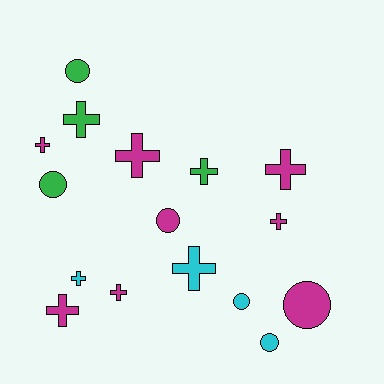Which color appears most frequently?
Magenta, with 8 objects.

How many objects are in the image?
There are 16 objects.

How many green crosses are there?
There are 2 green crosses.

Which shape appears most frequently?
Cross, with 10 objects.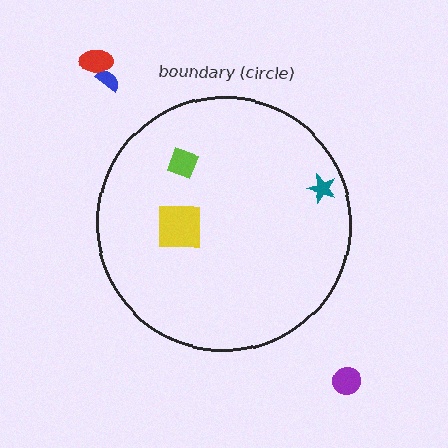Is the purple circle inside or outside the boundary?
Outside.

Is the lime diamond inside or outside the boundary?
Inside.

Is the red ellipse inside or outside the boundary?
Outside.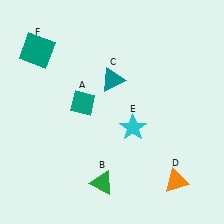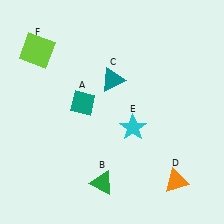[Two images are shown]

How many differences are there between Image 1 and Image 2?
There is 1 difference between the two images.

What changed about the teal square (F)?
In Image 1, F is teal. In Image 2, it changed to lime.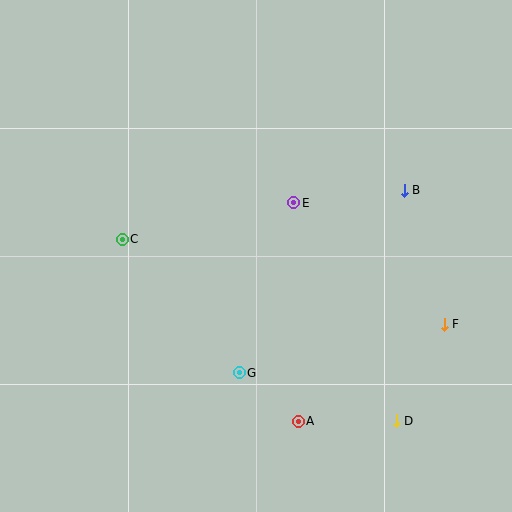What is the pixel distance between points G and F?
The distance between G and F is 211 pixels.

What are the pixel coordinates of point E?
Point E is at (294, 203).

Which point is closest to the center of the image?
Point E at (294, 203) is closest to the center.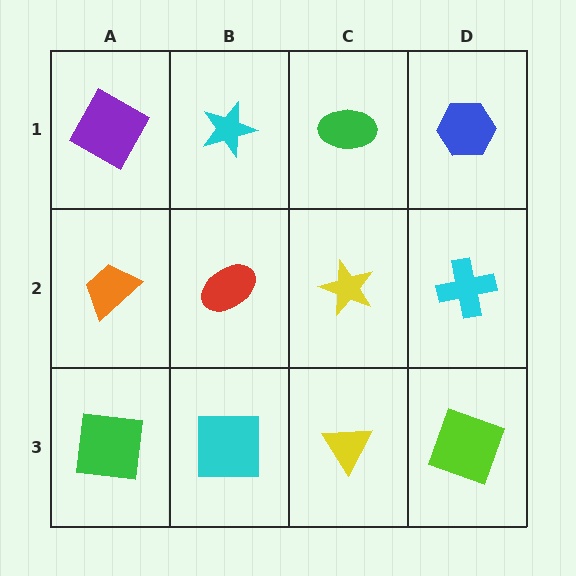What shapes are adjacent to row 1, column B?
A red ellipse (row 2, column B), a purple square (row 1, column A), a green ellipse (row 1, column C).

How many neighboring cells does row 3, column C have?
3.